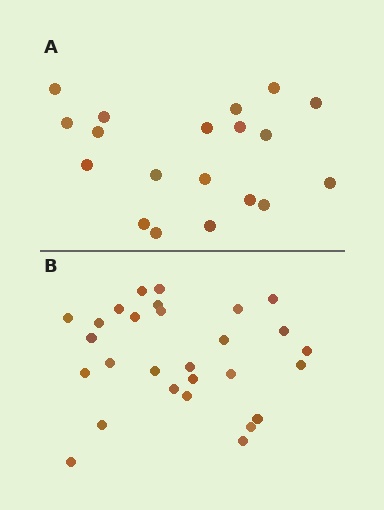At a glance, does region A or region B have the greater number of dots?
Region B (the bottom region) has more dots.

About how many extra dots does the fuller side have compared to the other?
Region B has roughly 8 or so more dots than region A.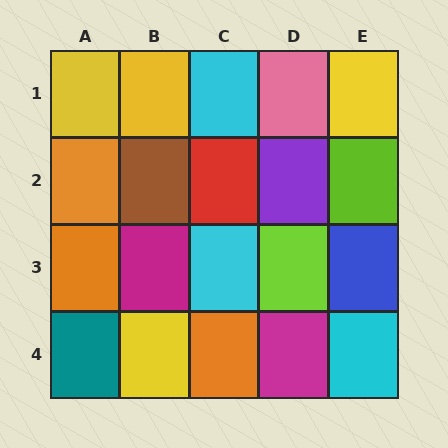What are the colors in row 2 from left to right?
Orange, brown, red, purple, lime.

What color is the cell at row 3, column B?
Magenta.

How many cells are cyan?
3 cells are cyan.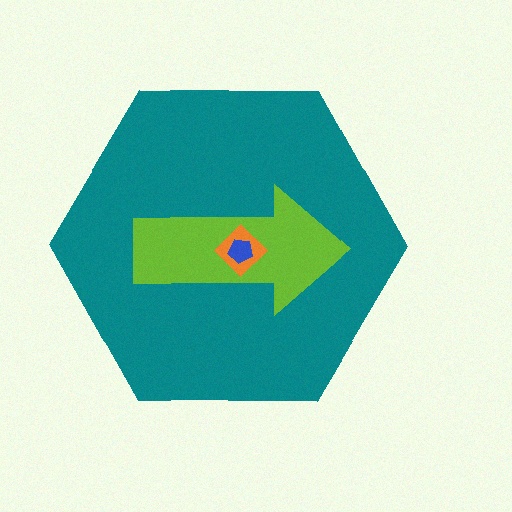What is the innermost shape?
The blue pentagon.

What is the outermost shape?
The teal hexagon.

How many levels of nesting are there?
4.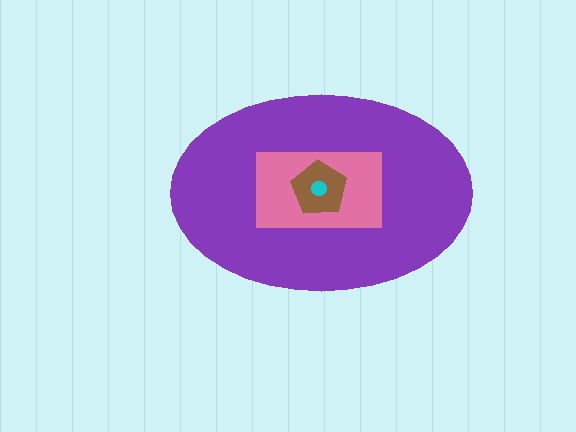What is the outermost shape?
The purple ellipse.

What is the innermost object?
The cyan circle.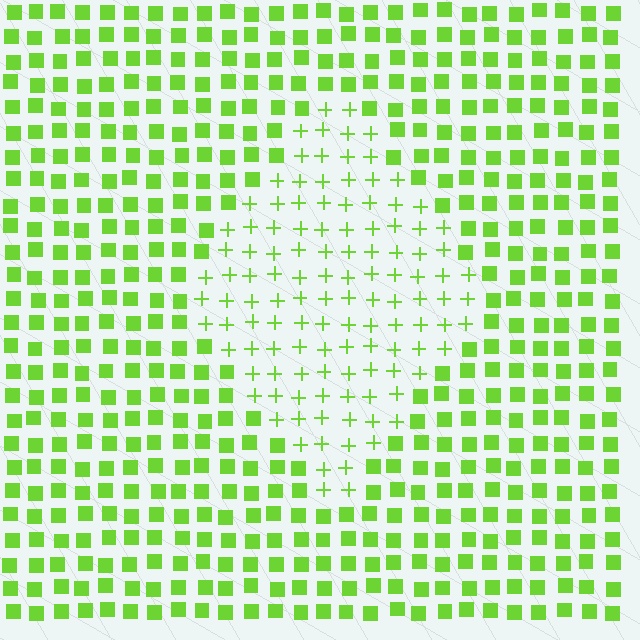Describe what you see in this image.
The image is filled with small lime elements arranged in a uniform grid. A diamond-shaped region contains plus signs, while the surrounding area contains squares. The boundary is defined purely by the change in element shape.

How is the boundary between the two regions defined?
The boundary is defined by a change in element shape: plus signs inside vs. squares outside. All elements share the same color and spacing.